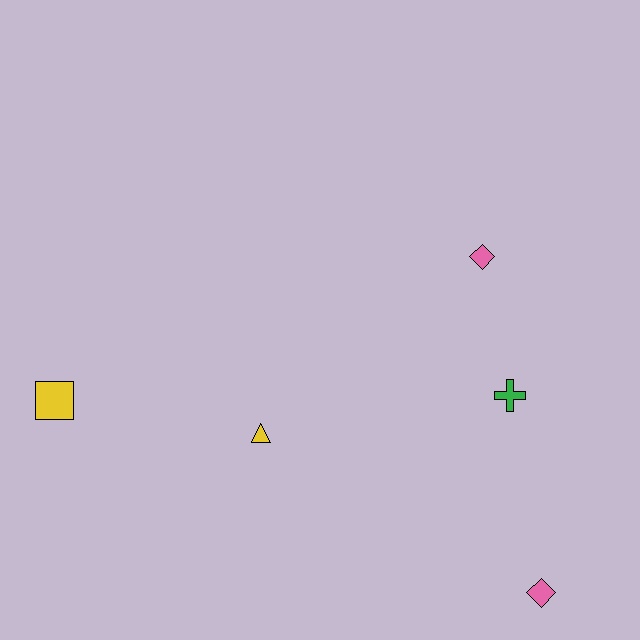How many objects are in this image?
There are 5 objects.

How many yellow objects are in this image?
There are 2 yellow objects.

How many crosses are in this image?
There is 1 cross.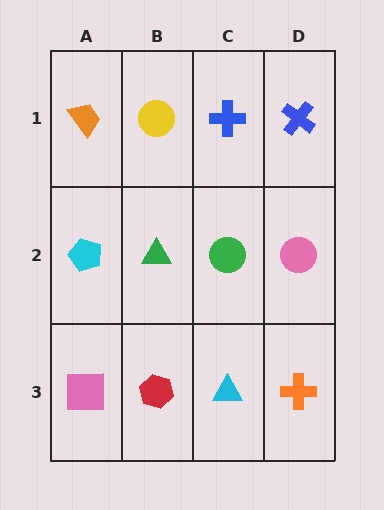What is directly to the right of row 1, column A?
A yellow circle.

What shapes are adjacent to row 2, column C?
A blue cross (row 1, column C), a cyan triangle (row 3, column C), a green triangle (row 2, column B), a pink circle (row 2, column D).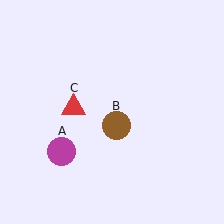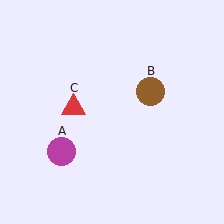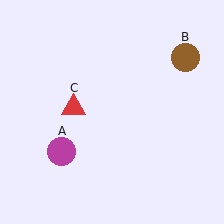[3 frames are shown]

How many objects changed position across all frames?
1 object changed position: brown circle (object B).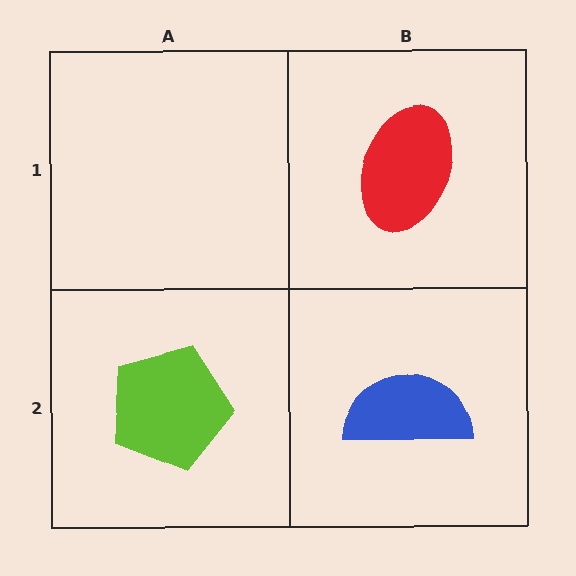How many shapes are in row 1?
1 shape.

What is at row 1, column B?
A red ellipse.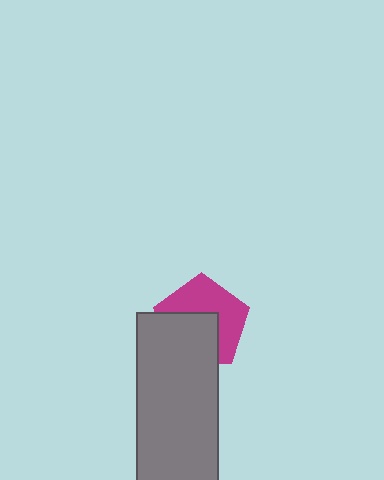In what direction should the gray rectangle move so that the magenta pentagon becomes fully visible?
The gray rectangle should move toward the lower-left. That is the shortest direction to clear the overlap and leave the magenta pentagon fully visible.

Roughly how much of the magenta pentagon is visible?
About half of it is visible (roughly 52%).